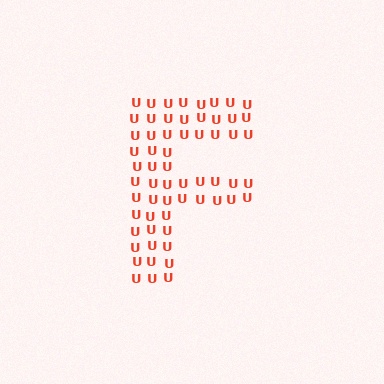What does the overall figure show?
The overall figure shows the letter F.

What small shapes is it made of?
It is made of small letter U's.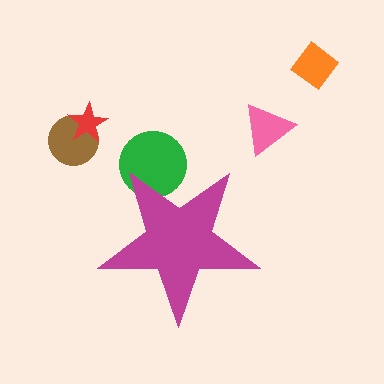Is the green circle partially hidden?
Yes, the green circle is partially hidden behind the magenta star.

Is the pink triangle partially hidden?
No, the pink triangle is fully visible.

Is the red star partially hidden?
No, the red star is fully visible.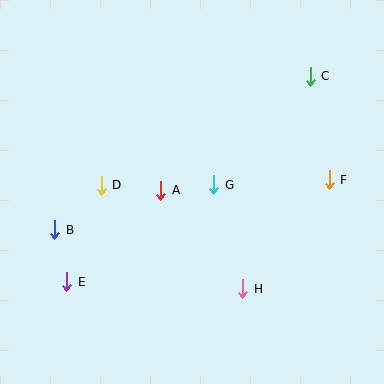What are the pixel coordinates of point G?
Point G is at (214, 185).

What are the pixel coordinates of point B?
Point B is at (55, 230).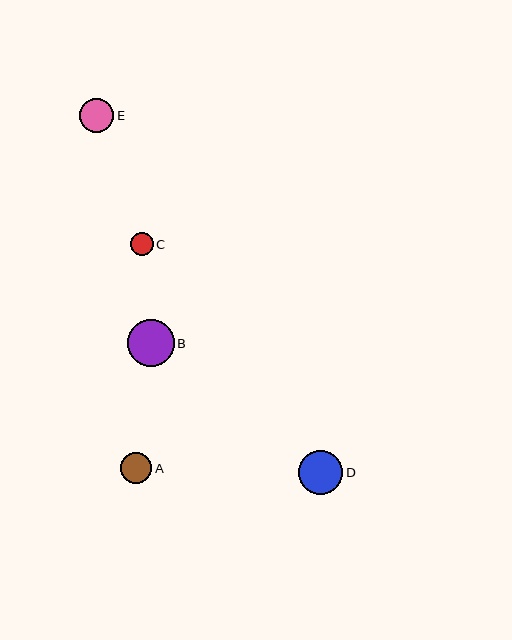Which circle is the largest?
Circle B is the largest with a size of approximately 47 pixels.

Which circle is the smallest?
Circle C is the smallest with a size of approximately 23 pixels.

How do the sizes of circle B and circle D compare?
Circle B and circle D are approximately the same size.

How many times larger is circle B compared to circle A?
Circle B is approximately 1.5 times the size of circle A.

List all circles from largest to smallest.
From largest to smallest: B, D, E, A, C.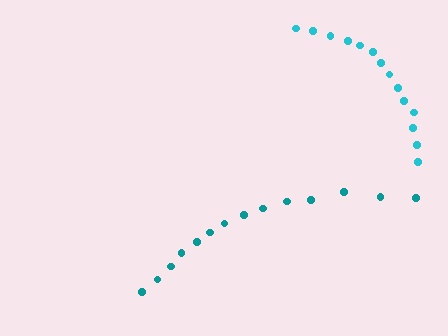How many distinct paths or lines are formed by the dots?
There are 2 distinct paths.